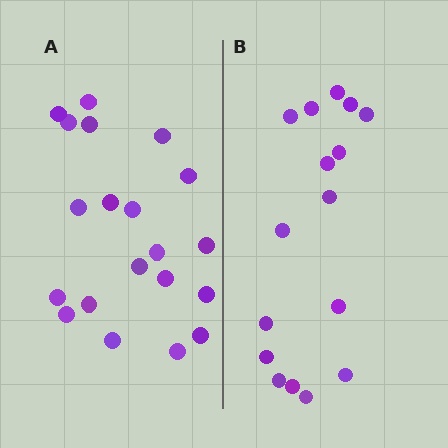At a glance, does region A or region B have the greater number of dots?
Region A (the left region) has more dots.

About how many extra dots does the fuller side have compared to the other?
Region A has about 4 more dots than region B.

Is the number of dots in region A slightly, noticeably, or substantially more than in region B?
Region A has noticeably more, but not dramatically so. The ratio is roughly 1.2 to 1.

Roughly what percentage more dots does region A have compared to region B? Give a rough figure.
About 25% more.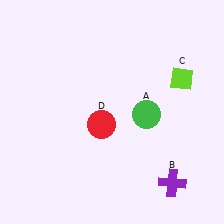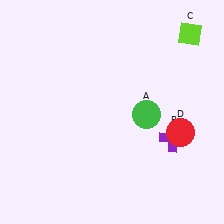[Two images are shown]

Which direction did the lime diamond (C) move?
The lime diamond (C) moved up.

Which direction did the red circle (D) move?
The red circle (D) moved right.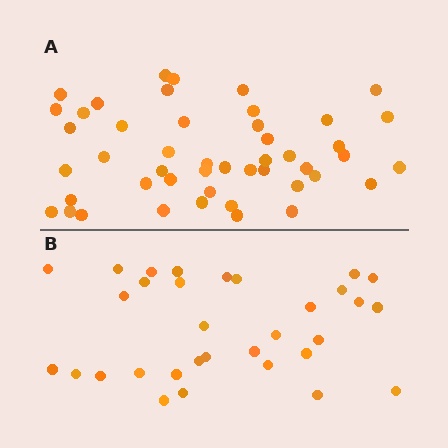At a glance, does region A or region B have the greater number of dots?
Region A (the top region) has more dots.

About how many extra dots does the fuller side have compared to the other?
Region A has approximately 15 more dots than region B.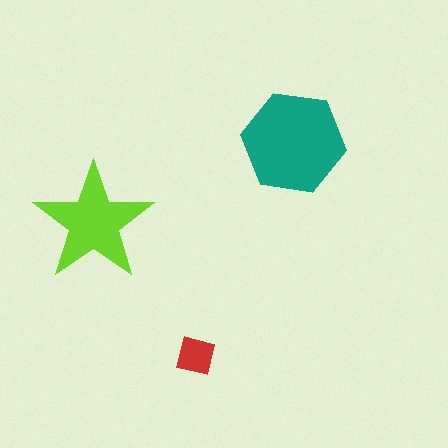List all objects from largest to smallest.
The teal hexagon, the lime star, the red square.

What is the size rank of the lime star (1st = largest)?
2nd.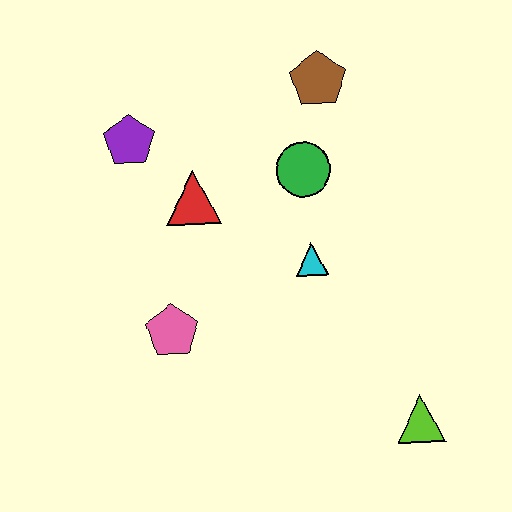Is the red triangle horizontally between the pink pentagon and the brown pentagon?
Yes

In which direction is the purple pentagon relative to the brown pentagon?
The purple pentagon is to the left of the brown pentagon.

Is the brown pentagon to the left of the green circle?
No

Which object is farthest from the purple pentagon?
The lime triangle is farthest from the purple pentagon.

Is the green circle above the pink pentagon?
Yes